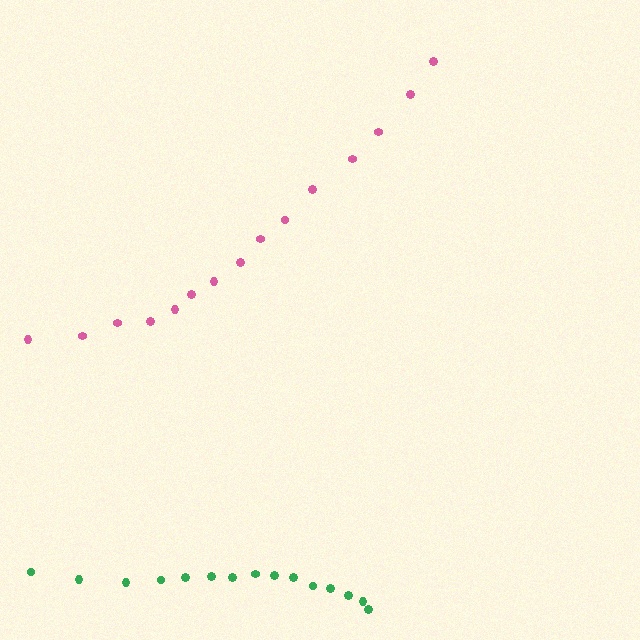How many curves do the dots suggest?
There are 2 distinct paths.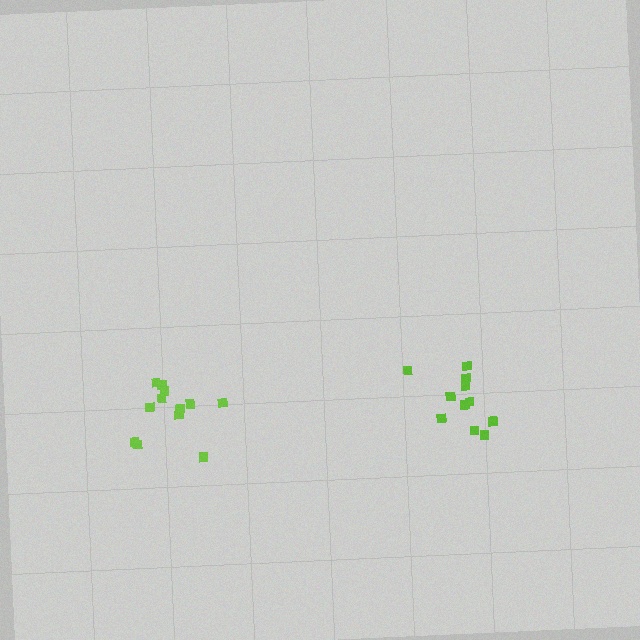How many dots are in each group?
Group 1: 12 dots, Group 2: 11 dots (23 total).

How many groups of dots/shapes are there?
There are 2 groups.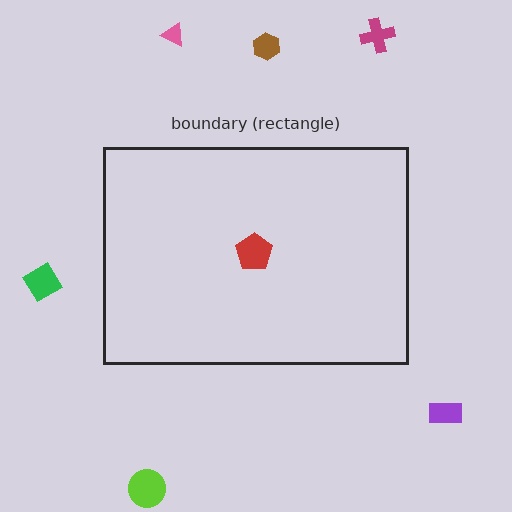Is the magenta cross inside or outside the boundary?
Outside.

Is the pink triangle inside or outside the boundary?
Outside.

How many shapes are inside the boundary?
1 inside, 6 outside.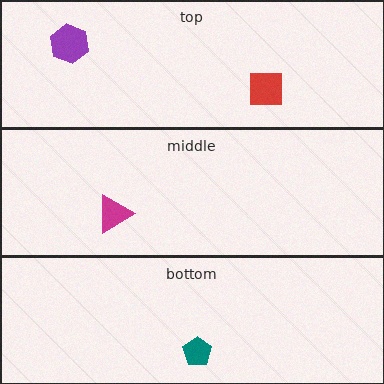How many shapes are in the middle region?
1.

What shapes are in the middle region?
The magenta triangle.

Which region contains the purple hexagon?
The top region.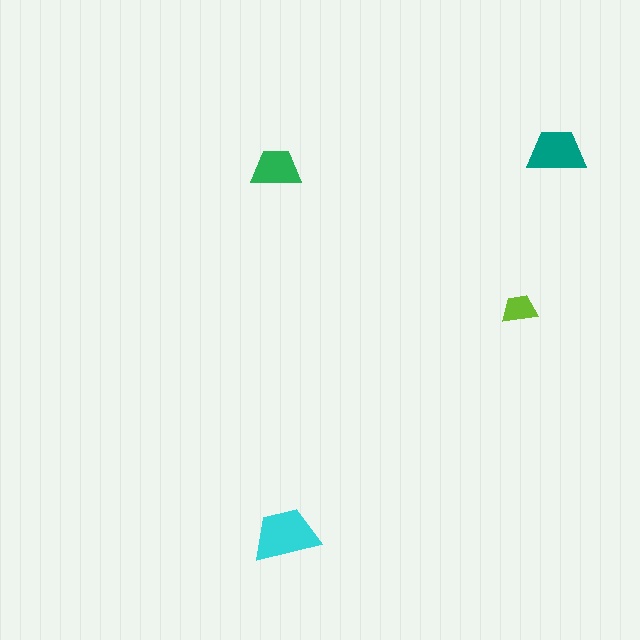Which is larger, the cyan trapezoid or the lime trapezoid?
The cyan one.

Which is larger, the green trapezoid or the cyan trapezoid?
The cyan one.